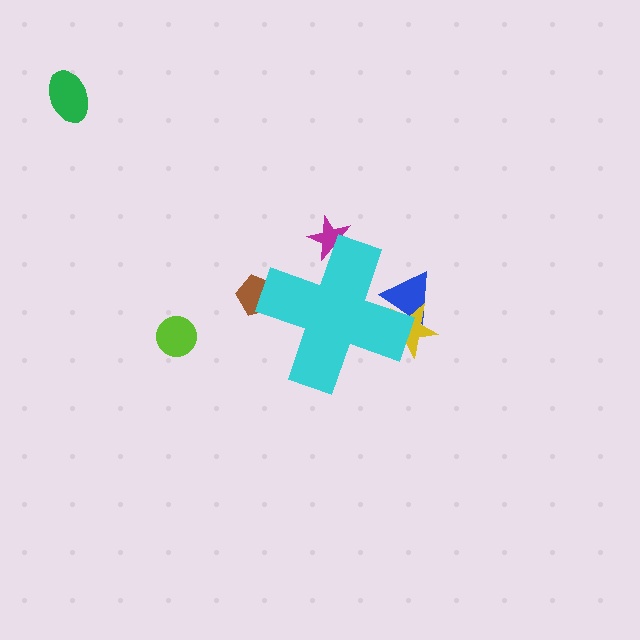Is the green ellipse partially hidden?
No, the green ellipse is fully visible.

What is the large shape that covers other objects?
A cyan cross.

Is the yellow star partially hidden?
Yes, the yellow star is partially hidden behind the cyan cross.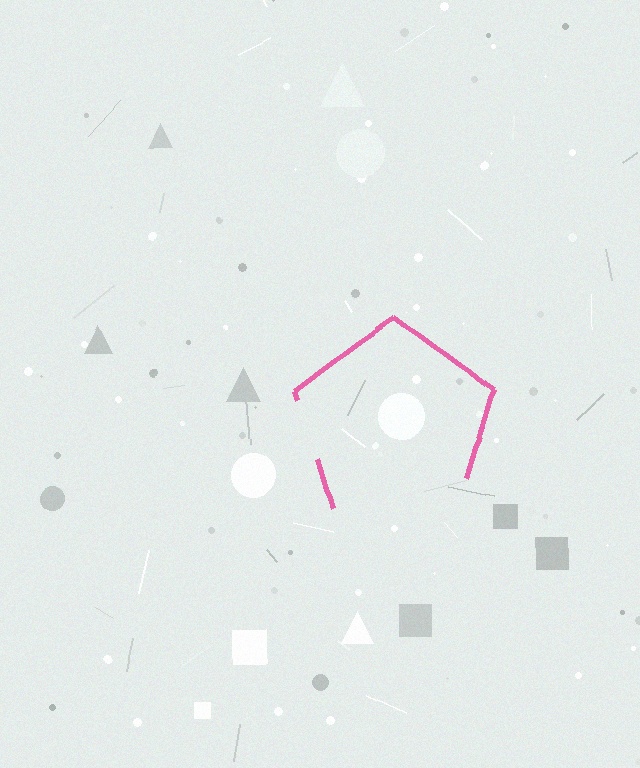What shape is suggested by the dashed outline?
The dashed outline suggests a pentagon.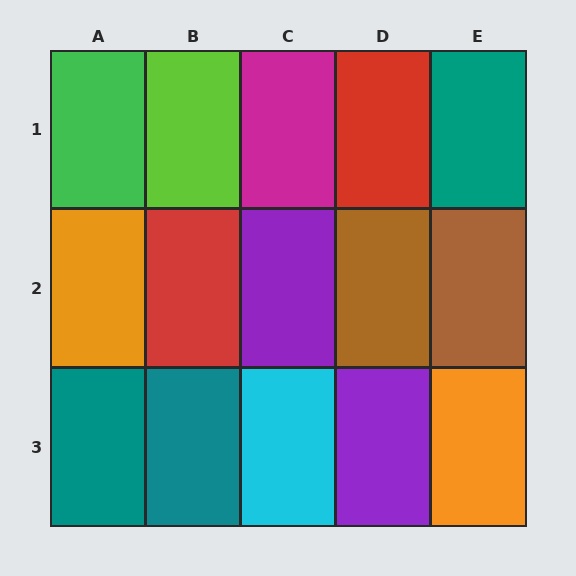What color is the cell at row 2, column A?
Orange.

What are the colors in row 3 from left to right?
Teal, teal, cyan, purple, orange.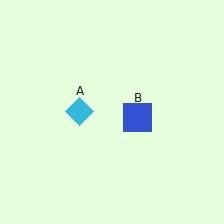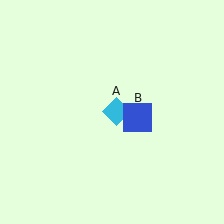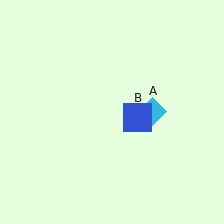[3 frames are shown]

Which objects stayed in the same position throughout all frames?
Blue square (object B) remained stationary.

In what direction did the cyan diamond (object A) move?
The cyan diamond (object A) moved right.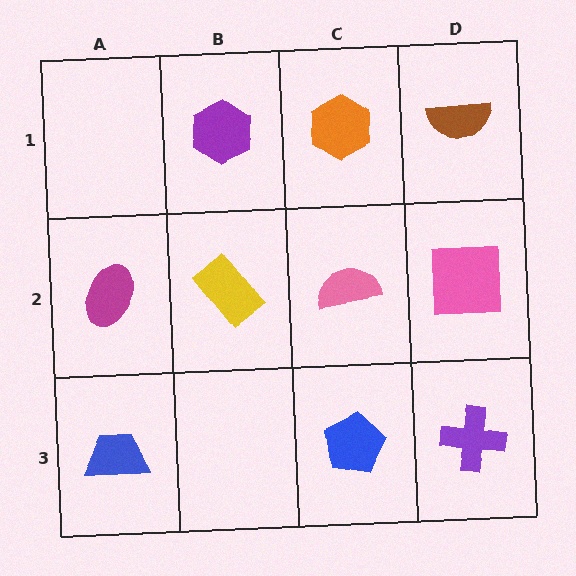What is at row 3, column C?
A blue pentagon.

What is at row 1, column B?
A purple hexagon.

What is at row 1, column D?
A brown semicircle.